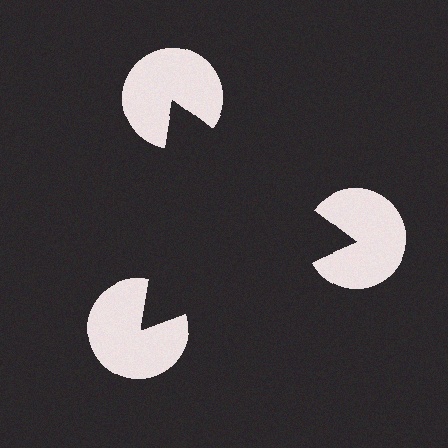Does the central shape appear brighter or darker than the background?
It typically appears slightly darker than the background, even though no actual brightness change is drawn.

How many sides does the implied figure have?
3 sides.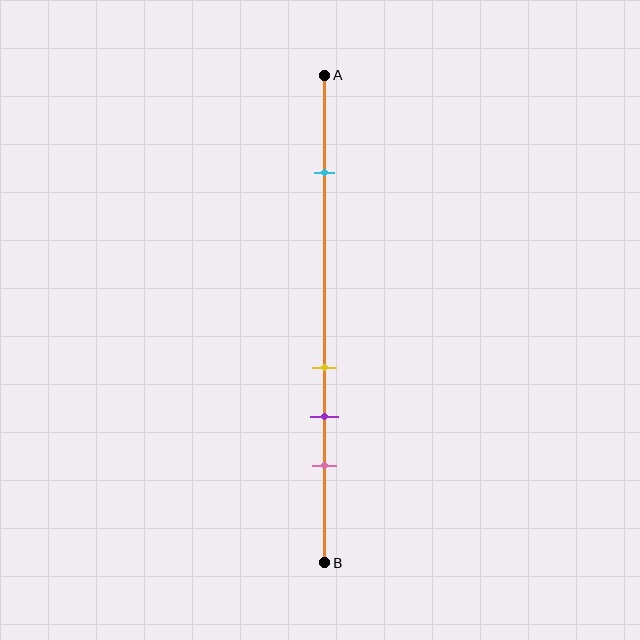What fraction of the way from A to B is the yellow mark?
The yellow mark is approximately 60% (0.6) of the way from A to B.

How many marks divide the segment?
There are 4 marks dividing the segment.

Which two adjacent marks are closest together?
The yellow and purple marks are the closest adjacent pair.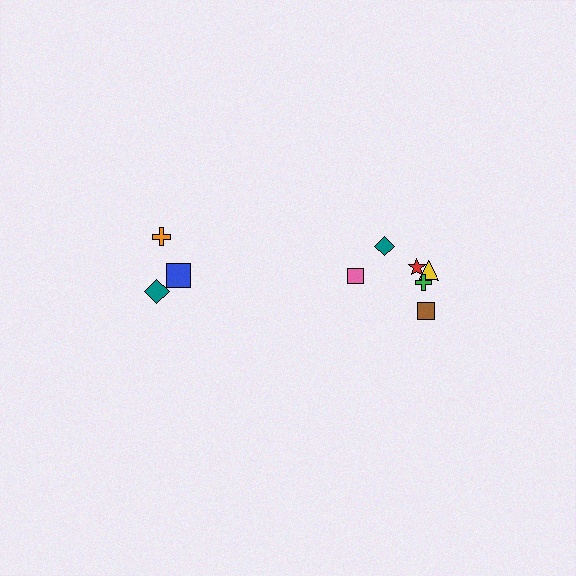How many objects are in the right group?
There are 6 objects.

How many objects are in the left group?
There are 4 objects.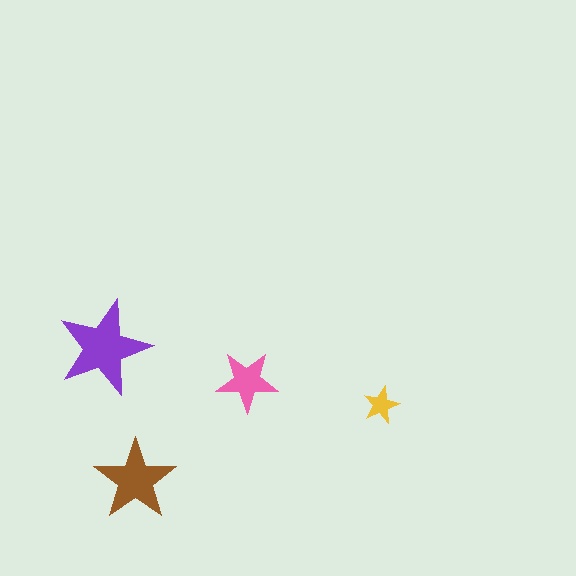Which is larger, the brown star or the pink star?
The brown one.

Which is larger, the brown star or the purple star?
The purple one.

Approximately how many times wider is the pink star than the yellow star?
About 1.5 times wider.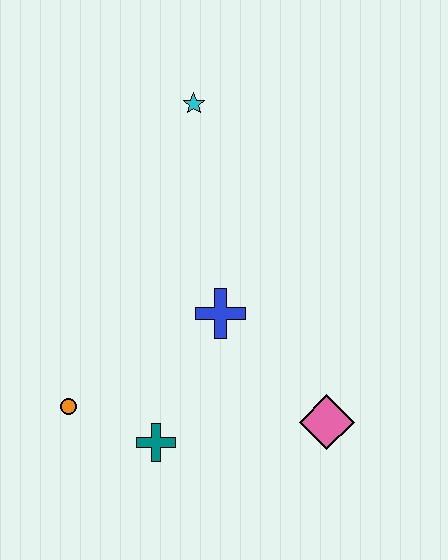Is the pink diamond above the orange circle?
No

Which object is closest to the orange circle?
The teal cross is closest to the orange circle.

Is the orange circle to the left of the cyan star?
Yes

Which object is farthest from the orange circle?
The cyan star is farthest from the orange circle.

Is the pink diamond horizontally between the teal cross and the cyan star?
No